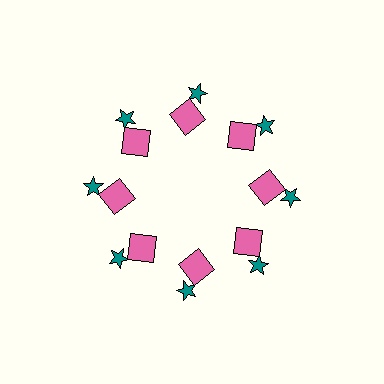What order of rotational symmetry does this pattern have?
This pattern has 8-fold rotational symmetry.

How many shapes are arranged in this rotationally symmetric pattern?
There are 16 shapes, arranged in 8 groups of 2.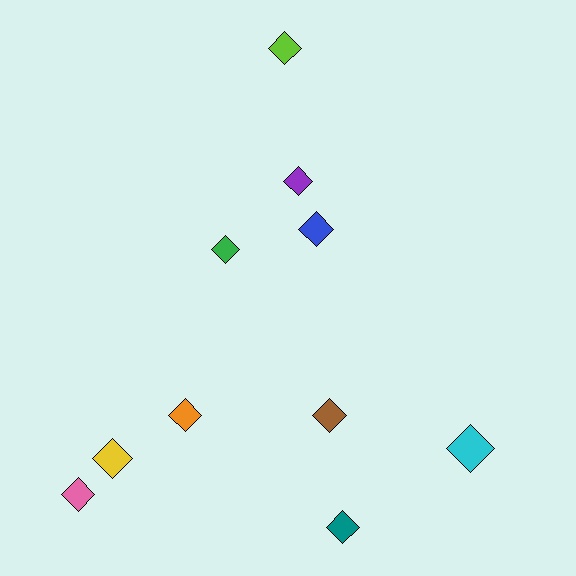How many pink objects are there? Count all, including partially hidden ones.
There is 1 pink object.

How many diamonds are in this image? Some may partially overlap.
There are 10 diamonds.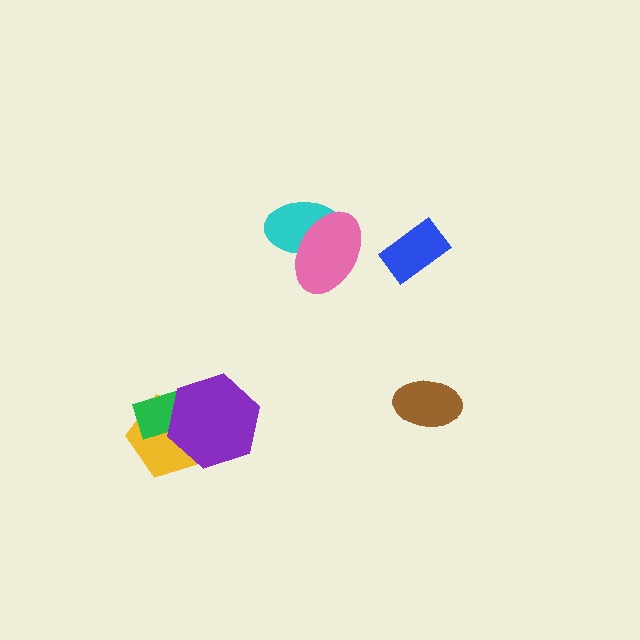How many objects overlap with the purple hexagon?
2 objects overlap with the purple hexagon.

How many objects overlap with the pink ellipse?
1 object overlaps with the pink ellipse.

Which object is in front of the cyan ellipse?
The pink ellipse is in front of the cyan ellipse.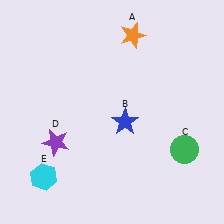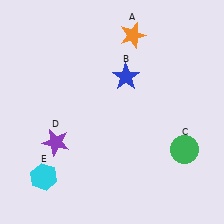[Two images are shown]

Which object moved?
The blue star (B) moved up.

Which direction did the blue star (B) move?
The blue star (B) moved up.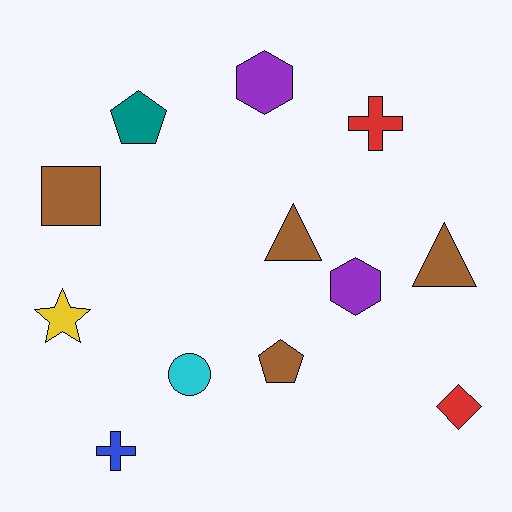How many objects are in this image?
There are 12 objects.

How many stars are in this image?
There is 1 star.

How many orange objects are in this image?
There are no orange objects.